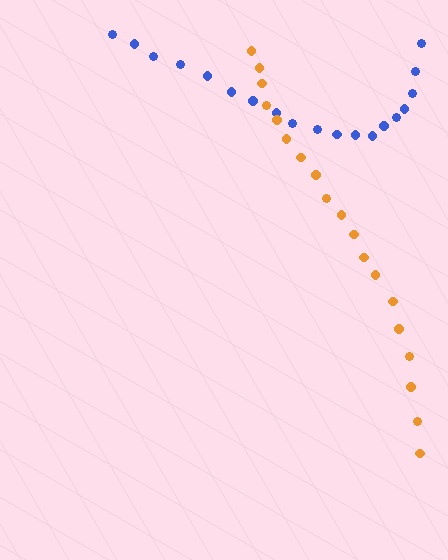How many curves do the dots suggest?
There are 2 distinct paths.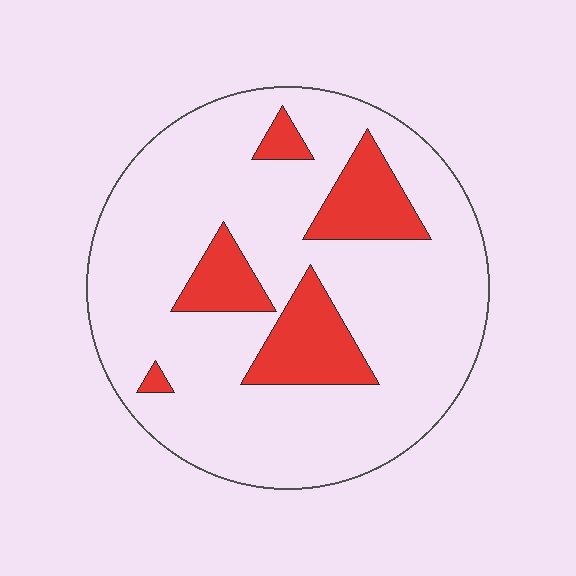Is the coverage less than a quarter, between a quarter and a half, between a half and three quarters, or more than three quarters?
Less than a quarter.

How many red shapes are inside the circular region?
5.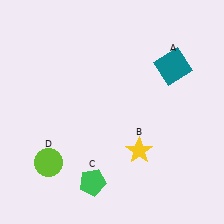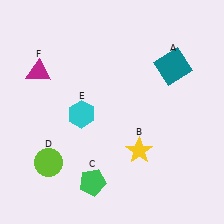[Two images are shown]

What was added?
A cyan hexagon (E), a magenta triangle (F) were added in Image 2.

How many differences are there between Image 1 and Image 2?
There are 2 differences between the two images.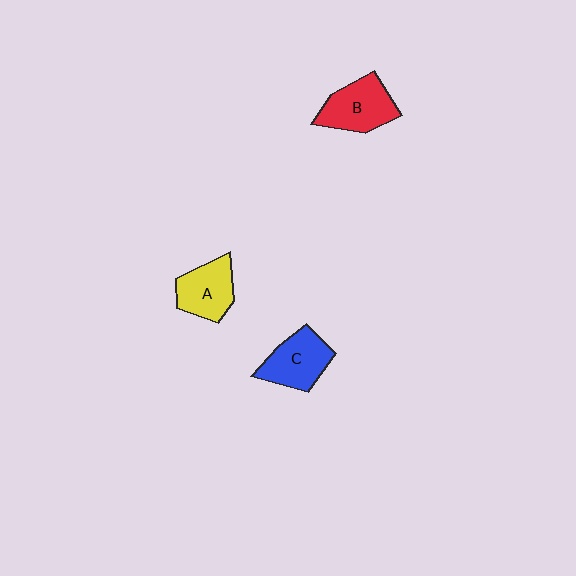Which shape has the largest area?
Shape B (red).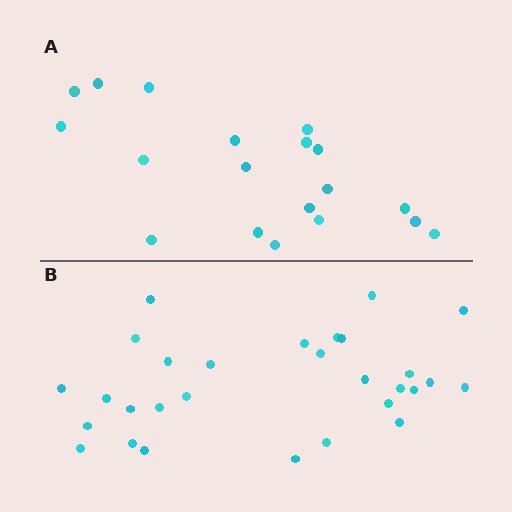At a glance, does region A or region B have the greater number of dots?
Region B (the bottom region) has more dots.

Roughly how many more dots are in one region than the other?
Region B has roughly 10 or so more dots than region A.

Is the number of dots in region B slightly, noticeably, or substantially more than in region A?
Region B has substantially more. The ratio is roughly 1.5 to 1.